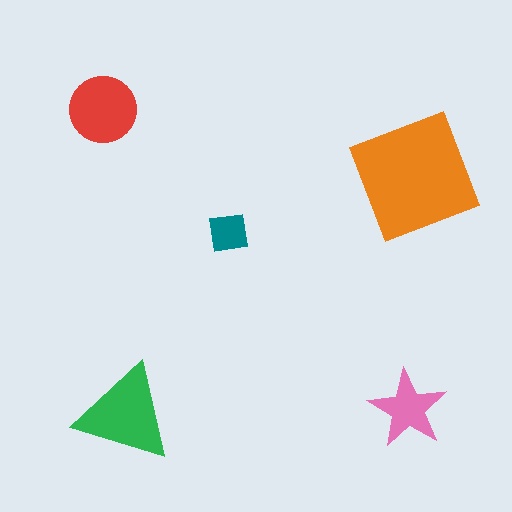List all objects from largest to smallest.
The orange square, the green triangle, the red circle, the pink star, the teal square.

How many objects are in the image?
There are 5 objects in the image.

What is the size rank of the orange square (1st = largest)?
1st.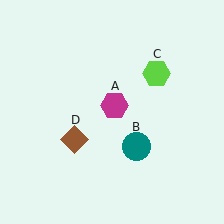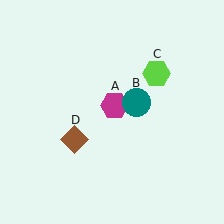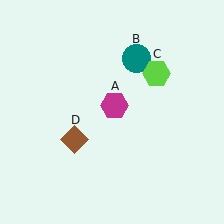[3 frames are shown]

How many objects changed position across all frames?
1 object changed position: teal circle (object B).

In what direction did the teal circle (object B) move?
The teal circle (object B) moved up.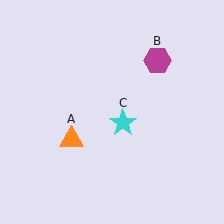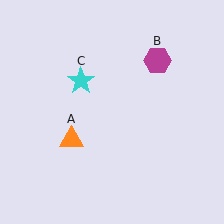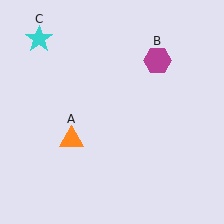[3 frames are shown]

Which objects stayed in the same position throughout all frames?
Orange triangle (object A) and magenta hexagon (object B) remained stationary.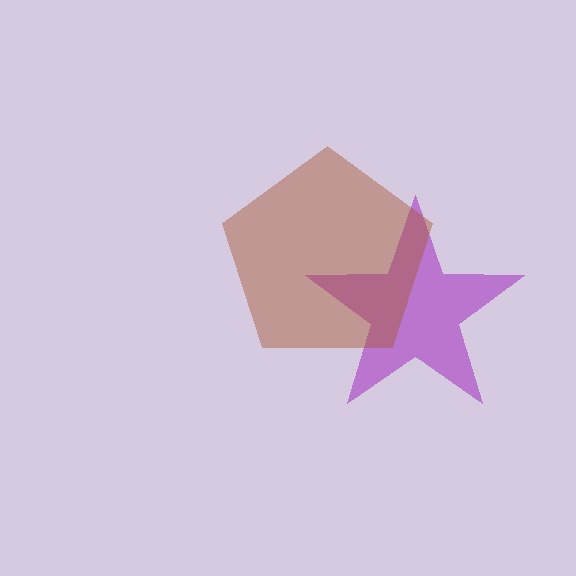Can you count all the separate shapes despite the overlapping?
Yes, there are 2 separate shapes.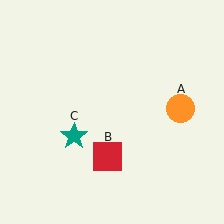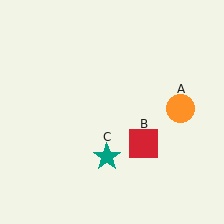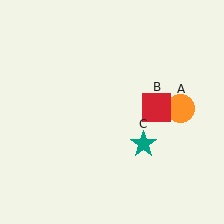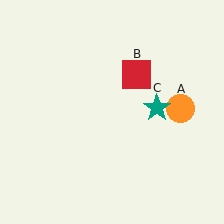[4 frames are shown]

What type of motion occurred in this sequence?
The red square (object B), teal star (object C) rotated counterclockwise around the center of the scene.